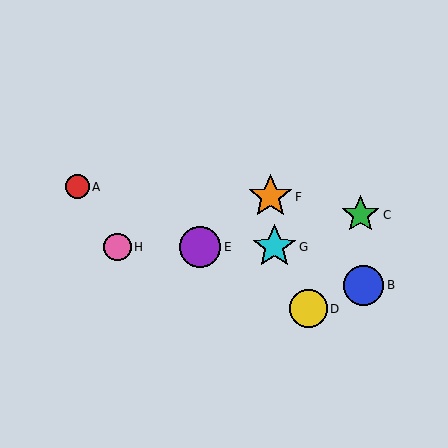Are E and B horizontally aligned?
No, E is at y≈247 and B is at y≈285.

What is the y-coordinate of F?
Object F is at y≈197.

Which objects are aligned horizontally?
Objects E, G, H are aligned horizontally.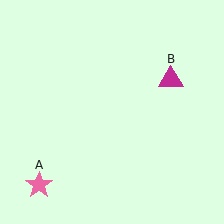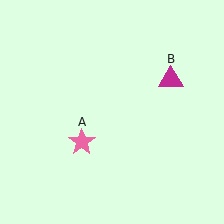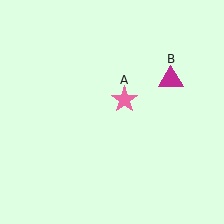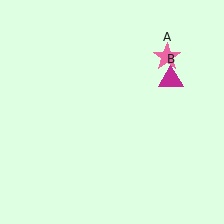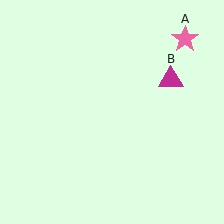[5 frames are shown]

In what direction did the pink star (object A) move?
The pink star (object A) moved up and to the right.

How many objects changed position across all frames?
1 object changed position: pink star (object A).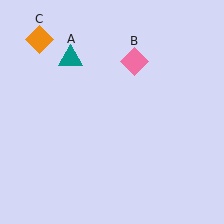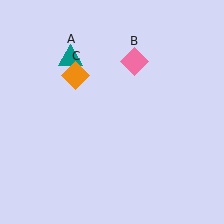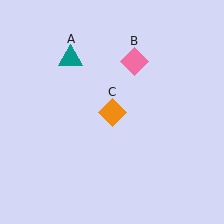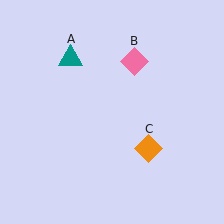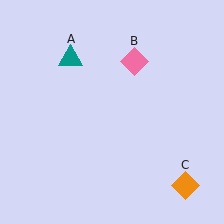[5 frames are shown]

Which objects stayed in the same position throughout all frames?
Teal triangle (object A) and pink diamond (object B) remained stationary.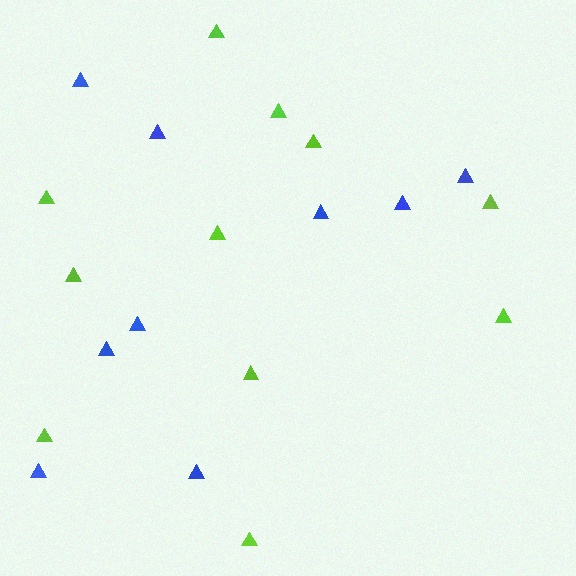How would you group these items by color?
There are 2 groups: one group of blue triangles (9) and one group of lime triangles (11).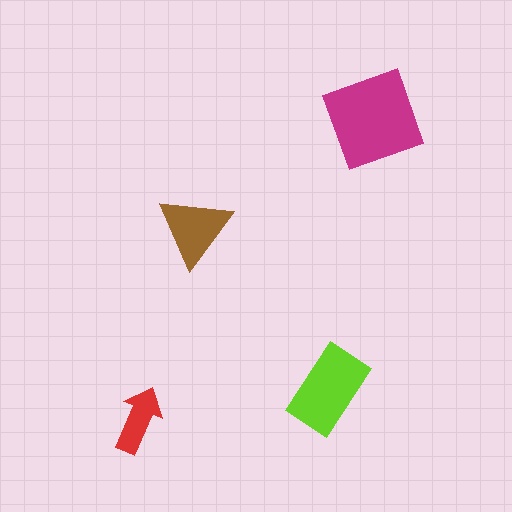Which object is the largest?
The magenta diamond.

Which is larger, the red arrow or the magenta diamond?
The magenta diamond.